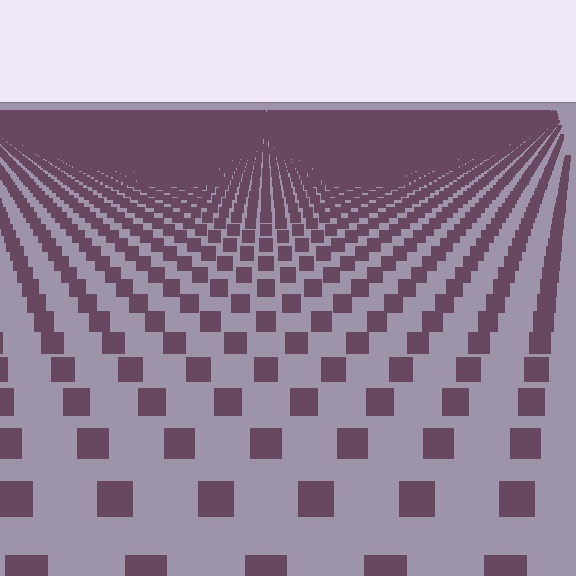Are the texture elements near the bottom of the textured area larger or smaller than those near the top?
Larger. Near the bottom, elements are closer to the viewer and appear at a bigger on-screen size.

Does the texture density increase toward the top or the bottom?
Density increases toward the top.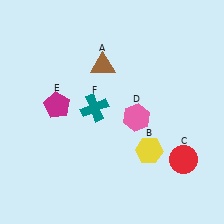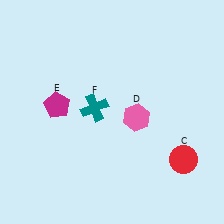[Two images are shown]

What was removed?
The yellow hexagon (B), the brown triangle (A) were removed in Image 2.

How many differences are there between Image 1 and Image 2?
There are 2 differences between the two images.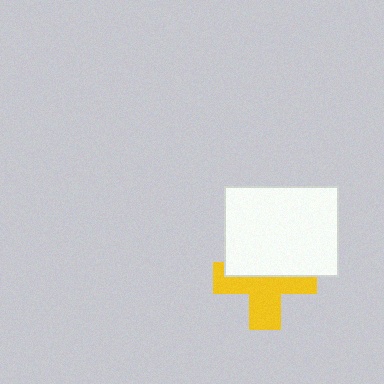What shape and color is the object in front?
The object in front is a white rectangle.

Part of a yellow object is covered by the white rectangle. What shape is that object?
It is a cross.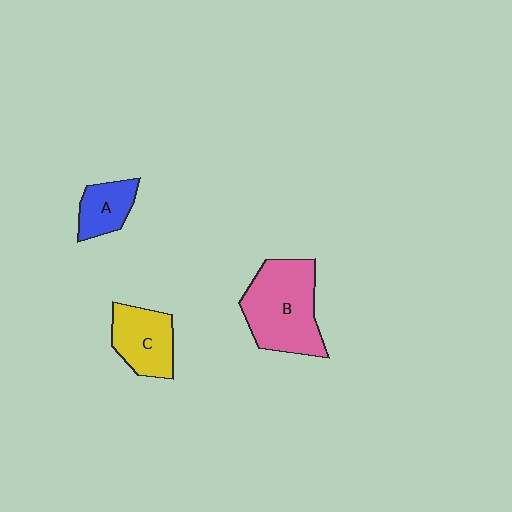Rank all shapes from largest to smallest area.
From largest to smallest: B (pink), C (yellow), A (blue).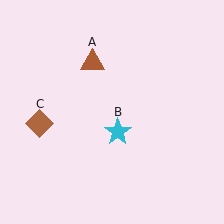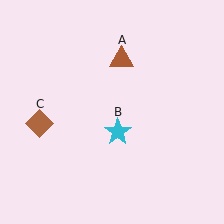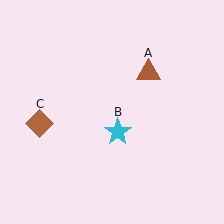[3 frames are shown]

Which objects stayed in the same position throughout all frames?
Cyan star (object B) and brown diamond (object C) remained stationary.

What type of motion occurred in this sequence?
The brown triangle (object A) rotated clockwise around the center of the scene.